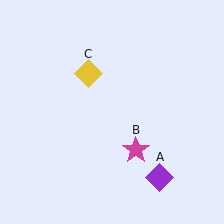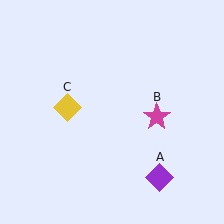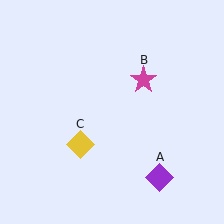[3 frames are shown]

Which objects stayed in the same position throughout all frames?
Purple diamond (object A) remained stationary.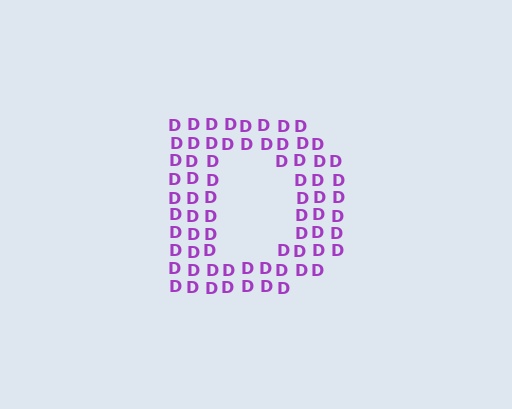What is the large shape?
The large shape is the letter D.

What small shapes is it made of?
It is made of small letter D's.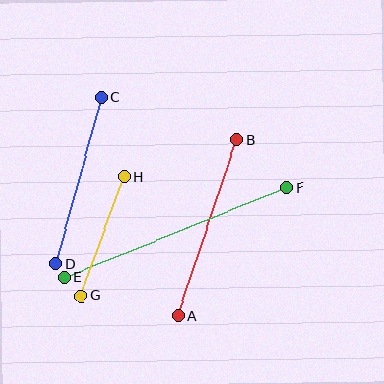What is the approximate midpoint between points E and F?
The midpoint is at approximately (176, 232) pixels.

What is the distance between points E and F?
The distance is approximately 240 pixels.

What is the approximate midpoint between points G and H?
The midpoint is at approximately (103, 236) pixels.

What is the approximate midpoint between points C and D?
The midpoint is at approximately (78, 181) pixels.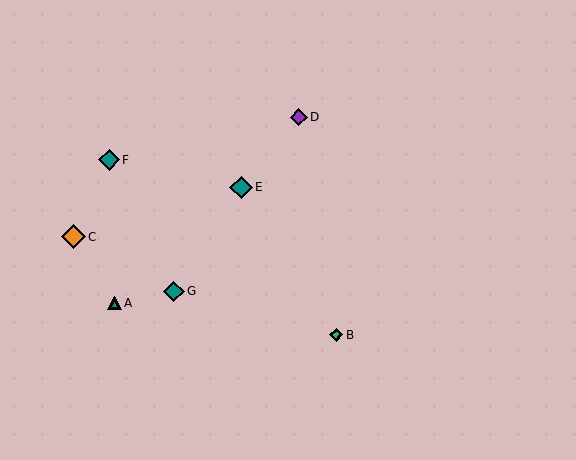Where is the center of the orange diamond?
The center of the orange diamond is at (73, 237).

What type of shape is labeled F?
Shape F is a teal diamond.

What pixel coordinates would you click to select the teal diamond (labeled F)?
Click at (109, 160) to select the teal diamond F.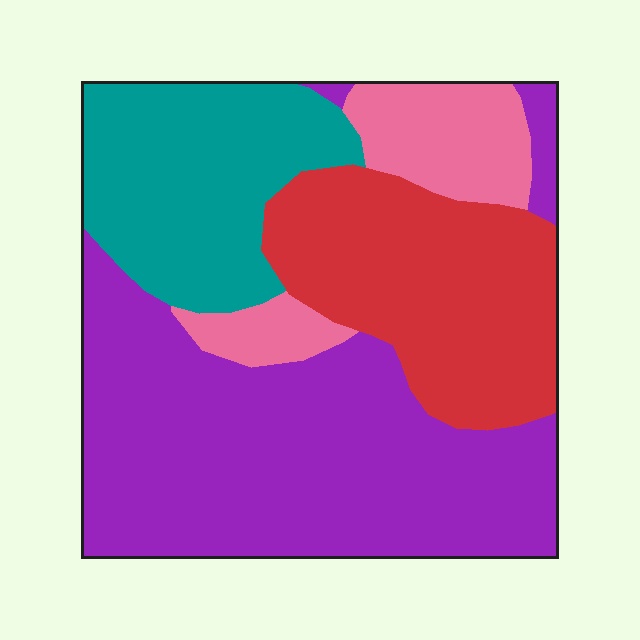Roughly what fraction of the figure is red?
Red takes up about one quarter (1/4) of the figure.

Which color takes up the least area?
Pink, at roughly 10%.